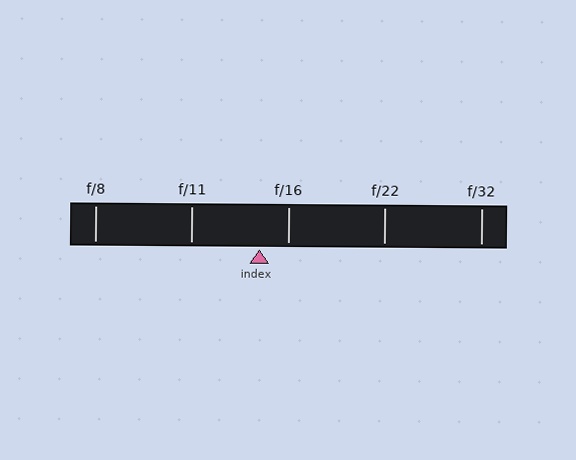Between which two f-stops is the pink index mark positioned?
The index mark is between f/11 and f/16.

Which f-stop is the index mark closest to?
The index mark is closest to f/16.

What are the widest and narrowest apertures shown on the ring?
The widest aperture shown is f/8 and the narrowest is f/32.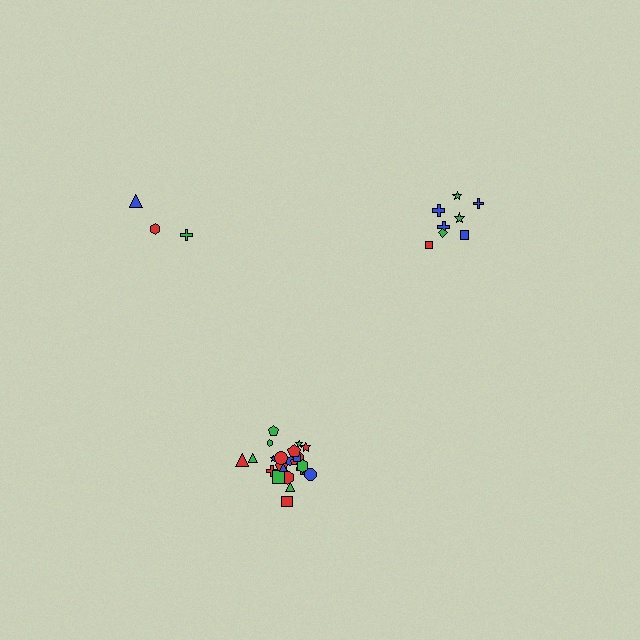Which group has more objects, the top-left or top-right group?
The top-right group.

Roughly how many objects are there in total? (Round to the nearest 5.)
Roughly 35 objects in total.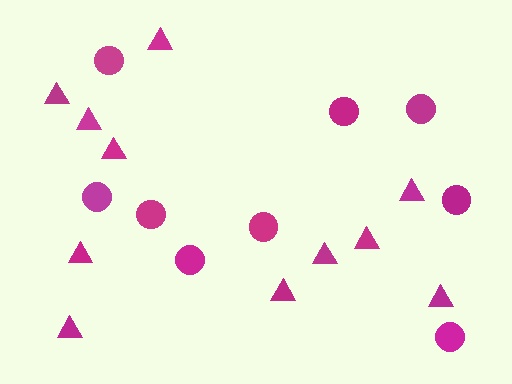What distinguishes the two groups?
There are 2 groups: one group of triangles (11) and one group of circles (9).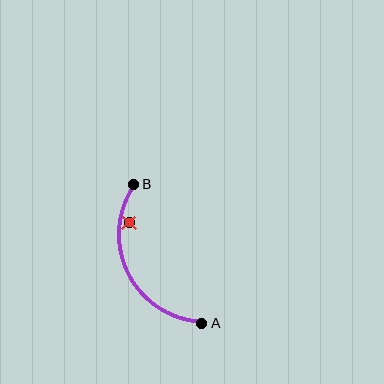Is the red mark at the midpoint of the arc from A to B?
No — the red mark does not lie on the arc at all. It sits slightly inside the curve.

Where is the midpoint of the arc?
The arc midpoint is the point on the curve farthest from the straight line joining A and B. It sits to the left of that line.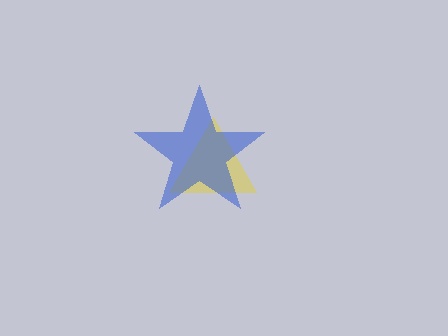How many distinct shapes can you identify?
There are 2 distinct shapes: a yellow triangle, a blue star.